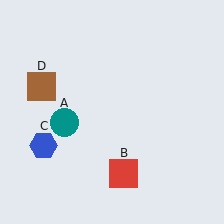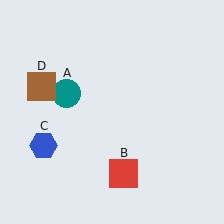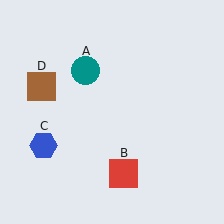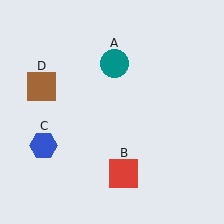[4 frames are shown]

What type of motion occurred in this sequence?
The teal circle (object A) rotated clockwise around the center of the scene.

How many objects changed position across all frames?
1 object changed position: teal circle (object A).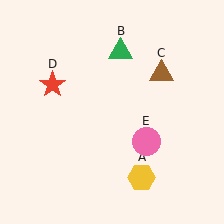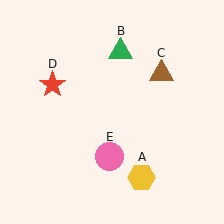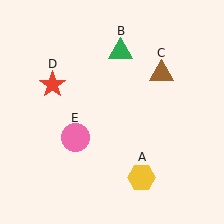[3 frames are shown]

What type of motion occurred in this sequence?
The pink circle (object E) rotated clockwise around the center of the scene.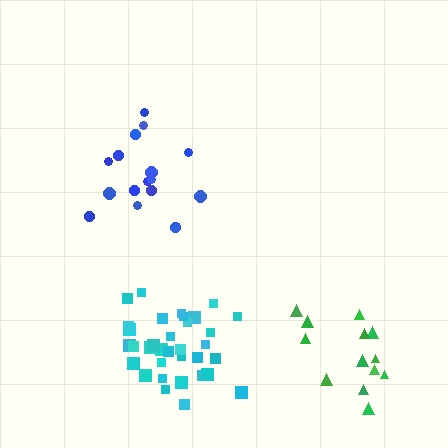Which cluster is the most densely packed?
Cyan.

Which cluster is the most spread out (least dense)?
Green.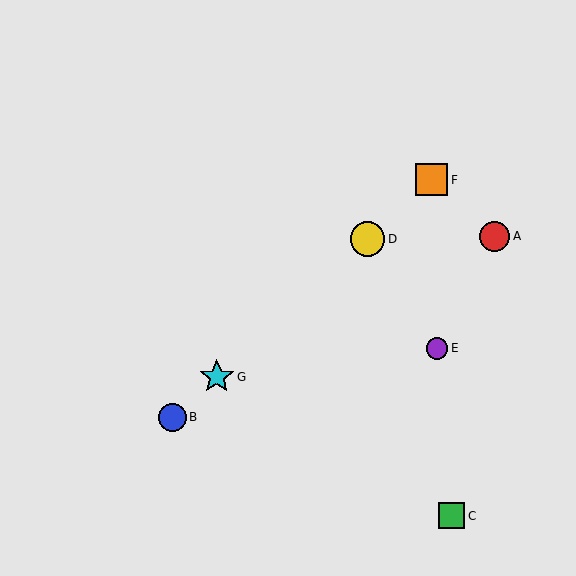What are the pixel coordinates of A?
Object A is at (494, 236).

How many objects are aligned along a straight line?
4 objects (B, D, F, G) are aligned along a straight line.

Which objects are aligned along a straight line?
Objects B, D, F, G are aligned along a straight line.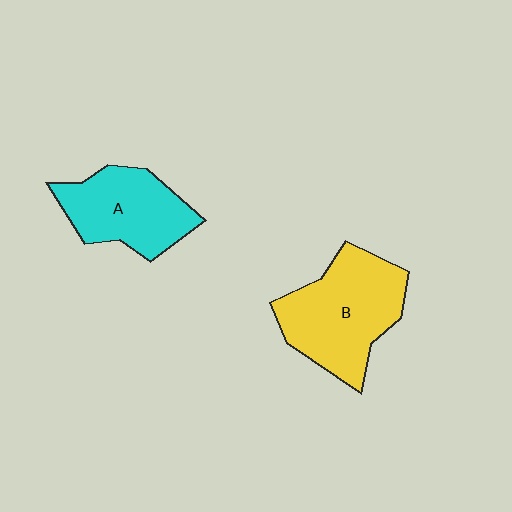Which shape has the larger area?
Shape B (yellow).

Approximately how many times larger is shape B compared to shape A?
Approximately 1.3 times.